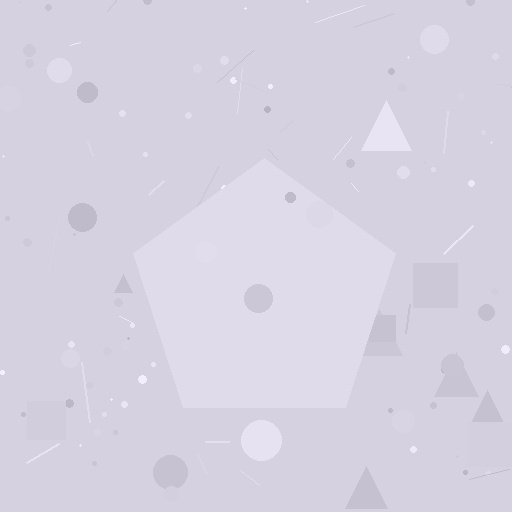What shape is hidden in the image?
A pentagon is hidden in the image.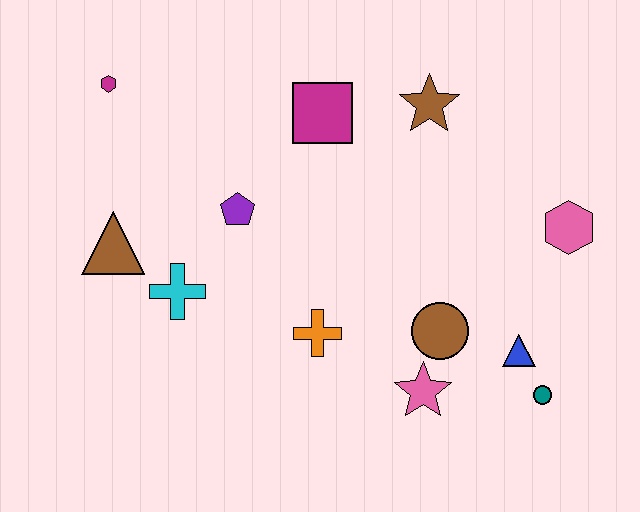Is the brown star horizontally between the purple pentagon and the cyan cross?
No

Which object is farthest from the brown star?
The brown triangle is farthest from the brown star.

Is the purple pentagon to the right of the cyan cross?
Yes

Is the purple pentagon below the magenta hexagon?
Yes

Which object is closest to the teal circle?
The blue triangle is closest to the teal circle.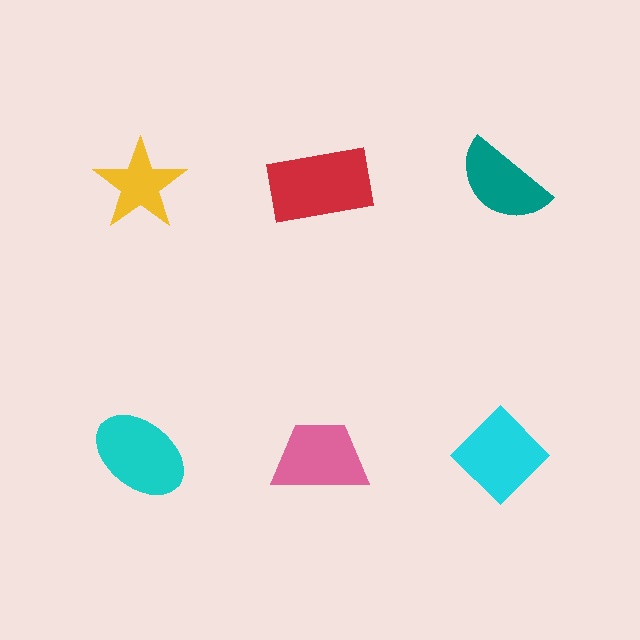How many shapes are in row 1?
3 shapes.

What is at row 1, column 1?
A yellow star.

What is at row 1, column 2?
A red rectangle.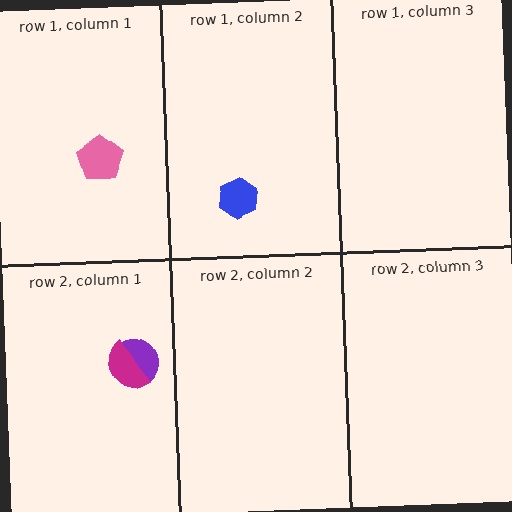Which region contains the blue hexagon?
The row 1, column 2 region.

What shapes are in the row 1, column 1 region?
The pink pentagon.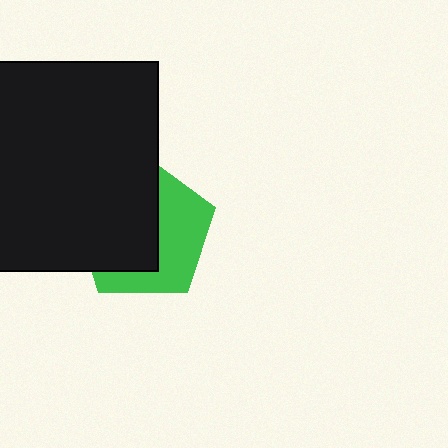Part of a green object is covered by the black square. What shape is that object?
It is a pentagon.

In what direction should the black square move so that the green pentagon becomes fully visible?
The black square should move left. That is the shortest direction to clear the overlap and leave the green pentagon fully visible.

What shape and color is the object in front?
The object in front is a black square.